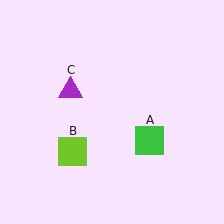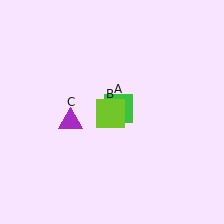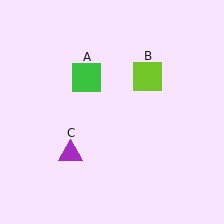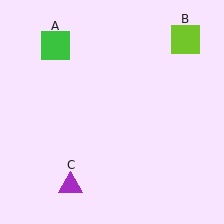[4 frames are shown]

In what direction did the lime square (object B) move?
The lime square (object B) moved up and to the right.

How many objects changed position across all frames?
3 objects changed position: green square (object A), lime square (object B), purple triangle (object C).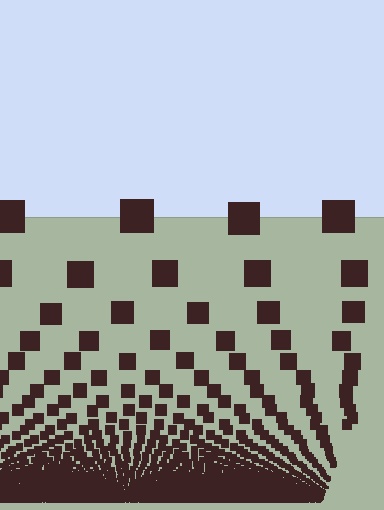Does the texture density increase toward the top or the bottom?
Density increases toward the bottom.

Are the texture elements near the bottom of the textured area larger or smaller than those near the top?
Smaller. The gradient is inverted — elements near the bottom are smaller and denser.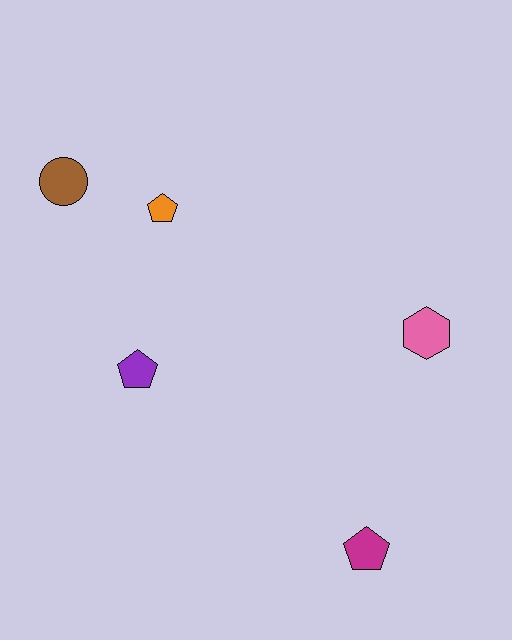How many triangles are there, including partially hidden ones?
There are no triangles.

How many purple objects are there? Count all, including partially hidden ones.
There is 1 purple object.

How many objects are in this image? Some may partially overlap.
There are 5 objects.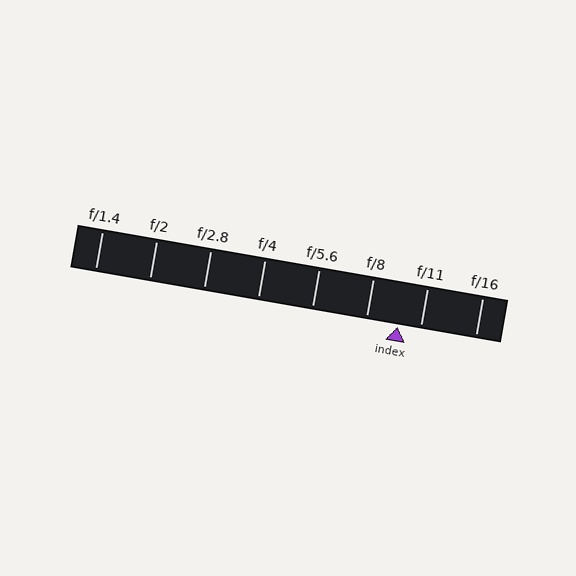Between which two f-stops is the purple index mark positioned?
The index mark is between f/8 and f/11.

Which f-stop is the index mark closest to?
The index mark is closest to f/11.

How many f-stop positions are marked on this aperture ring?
There are 8 f-stop positions marked.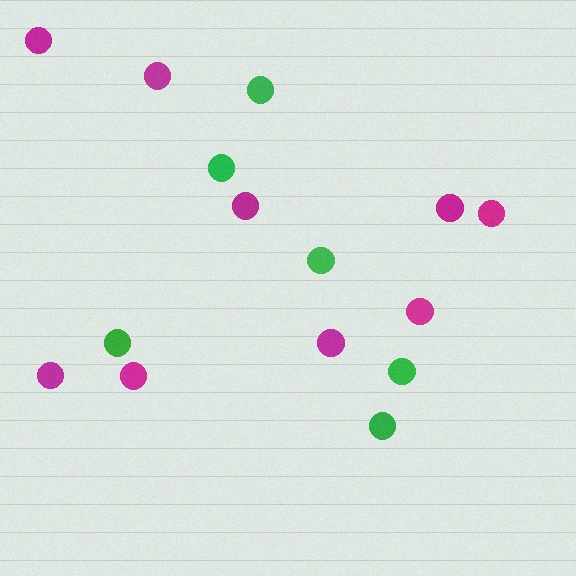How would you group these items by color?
There are 2 groups: one group of magenta circles (9) and one group of green circles (6).